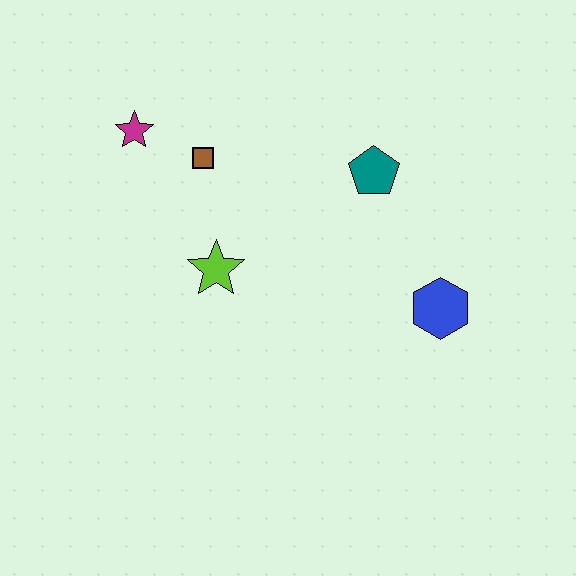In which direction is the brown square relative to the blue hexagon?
The brown square is to the left of the blue hexagon.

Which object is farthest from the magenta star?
The blue hexagon is farthest from the magenta star.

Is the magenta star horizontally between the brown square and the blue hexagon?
No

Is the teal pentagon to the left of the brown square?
No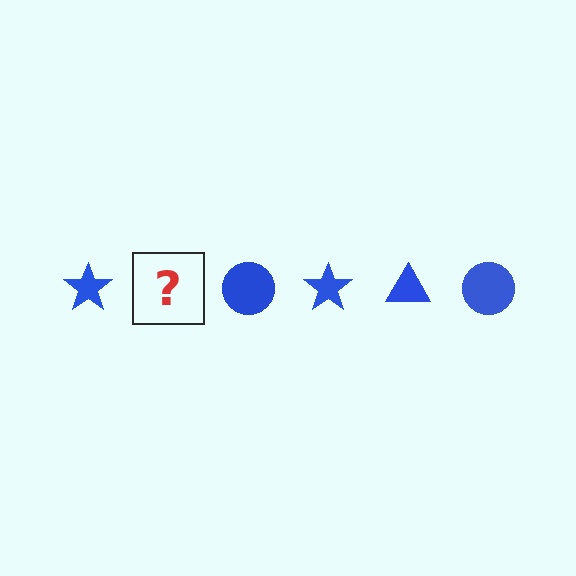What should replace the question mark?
The question mark should be replaced with a blue triangle.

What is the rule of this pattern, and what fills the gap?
The rule is that the pattern cycles through star, triangle, circle shapes in blue. The gap should be filled with a blue triangle.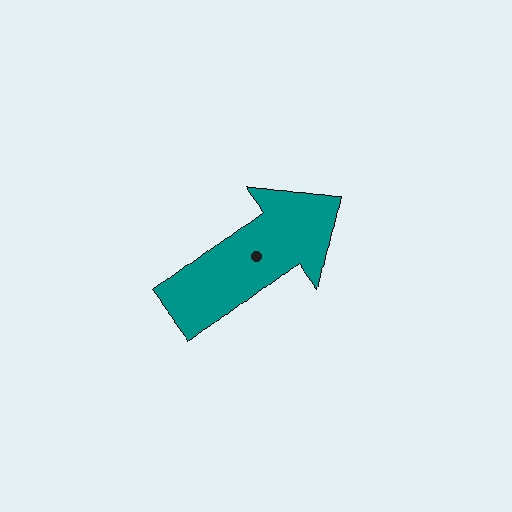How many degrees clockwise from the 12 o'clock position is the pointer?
Approximately 53 degrees.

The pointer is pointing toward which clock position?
Roughly 2 o'clock.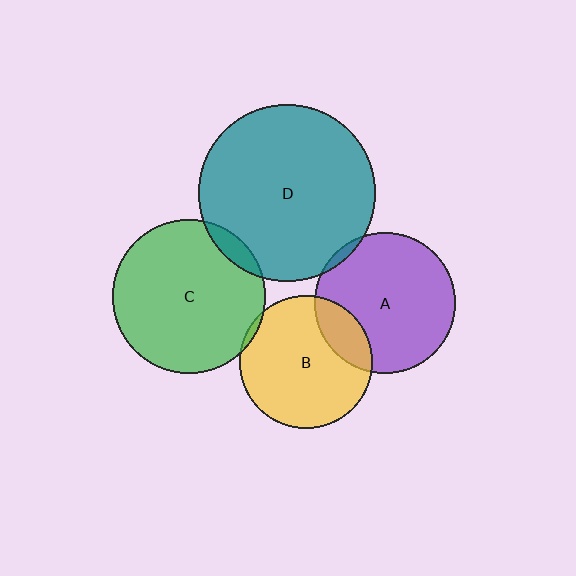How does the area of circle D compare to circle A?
Approximately 1.6 times.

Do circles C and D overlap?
Yes.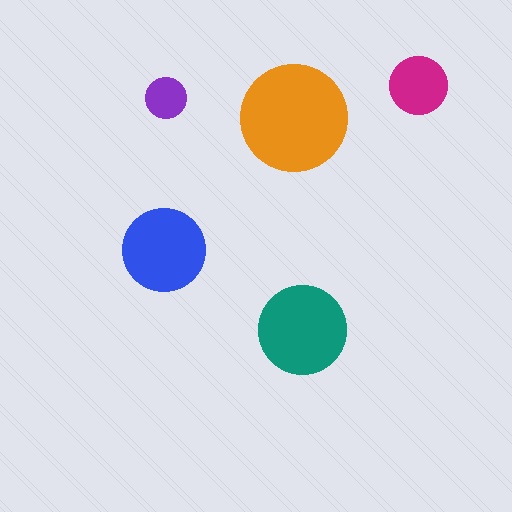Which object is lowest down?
The teal circle is bottommost.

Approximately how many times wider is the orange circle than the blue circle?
About 1.5 times wider.